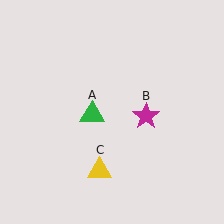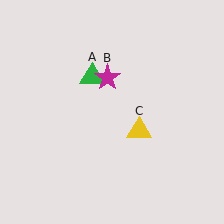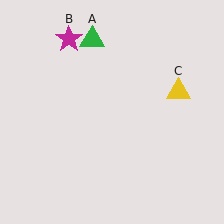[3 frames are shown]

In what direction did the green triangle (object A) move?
The green triangle (object A) moved up.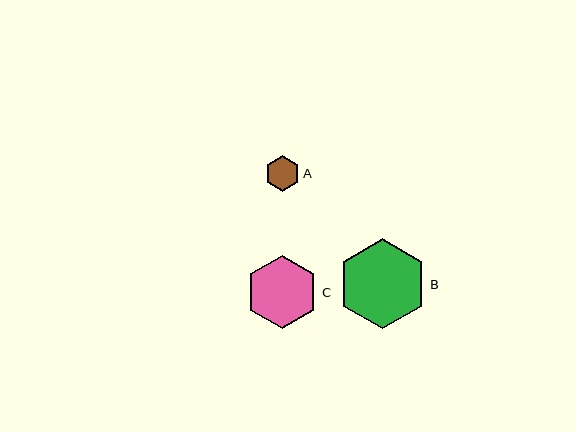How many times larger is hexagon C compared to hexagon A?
Hexagon C is approximately 2.0 times the size of hexagon A.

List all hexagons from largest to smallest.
From largest to smallest: B, C, A.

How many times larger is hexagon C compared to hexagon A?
Hexagon C is approximately 2.0 times the size of hexagon A.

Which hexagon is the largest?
Hexagon B is the largest with a size of approximately 90 pixels.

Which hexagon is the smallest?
Hexagon A is the smallest with a size of approximately 36 pixels.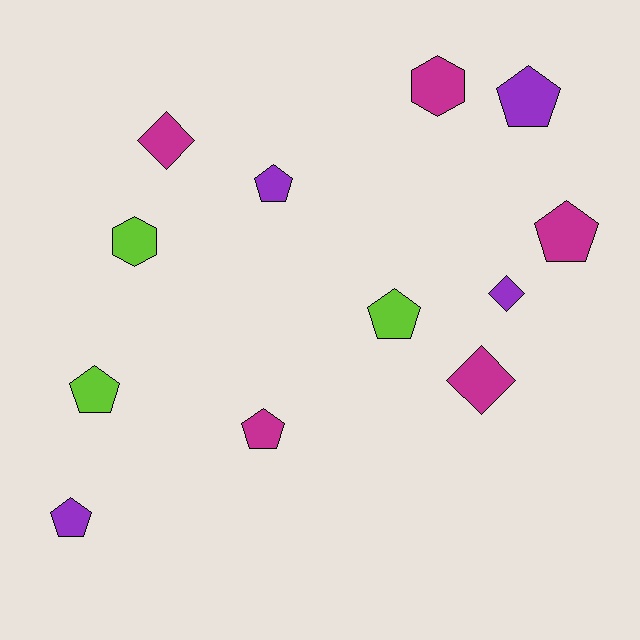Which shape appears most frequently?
Pentagon, with 7 objects.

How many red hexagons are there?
There are no red hexagons.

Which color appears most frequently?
Magenta, with 5 objects.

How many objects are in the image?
There are 12 objects.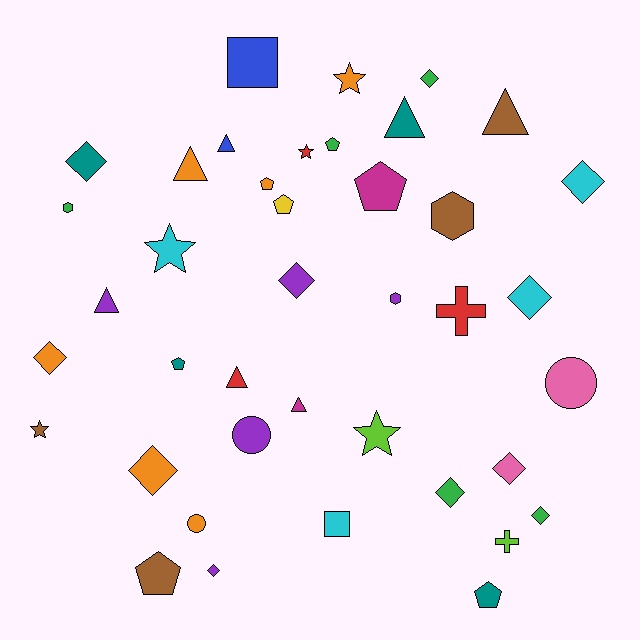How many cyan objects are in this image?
There are 4 cyan objects.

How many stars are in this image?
There are 5 stars.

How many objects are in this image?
There are 40 objects.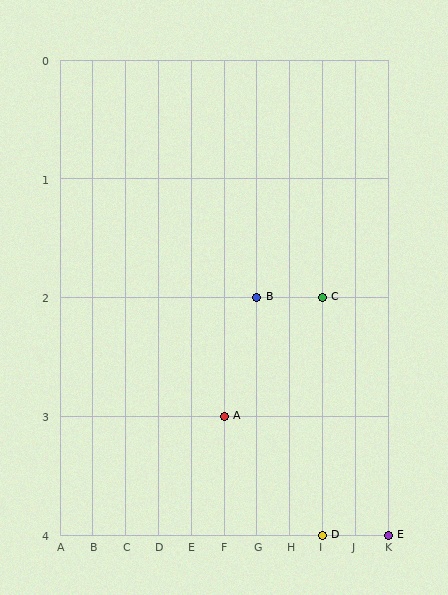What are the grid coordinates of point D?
Point D is at grid coordinates (I, 4).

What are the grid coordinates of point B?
Point B is at grid coordinates (G, 2).